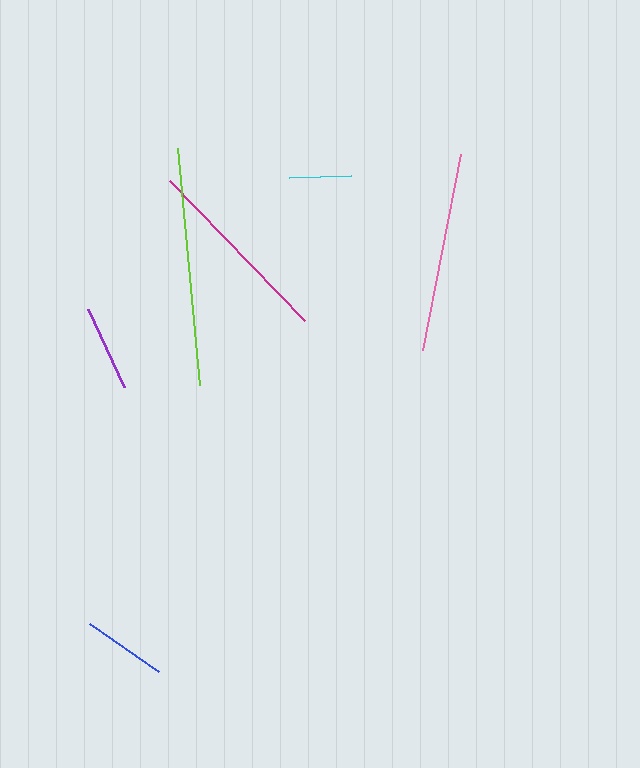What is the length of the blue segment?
The blue segment is approximately 84 pixels long.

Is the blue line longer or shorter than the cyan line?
The blue line is longer than the cyan line.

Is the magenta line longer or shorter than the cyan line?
The magenta line is longer than the cyan line.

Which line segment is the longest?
The lime line is the longest at approximately 238 pixels.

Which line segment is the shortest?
The cyan line is the shortest at approximately 62 pixels.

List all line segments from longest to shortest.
From longest to shortest: lime, pink, magenta, purple, blue, cyan.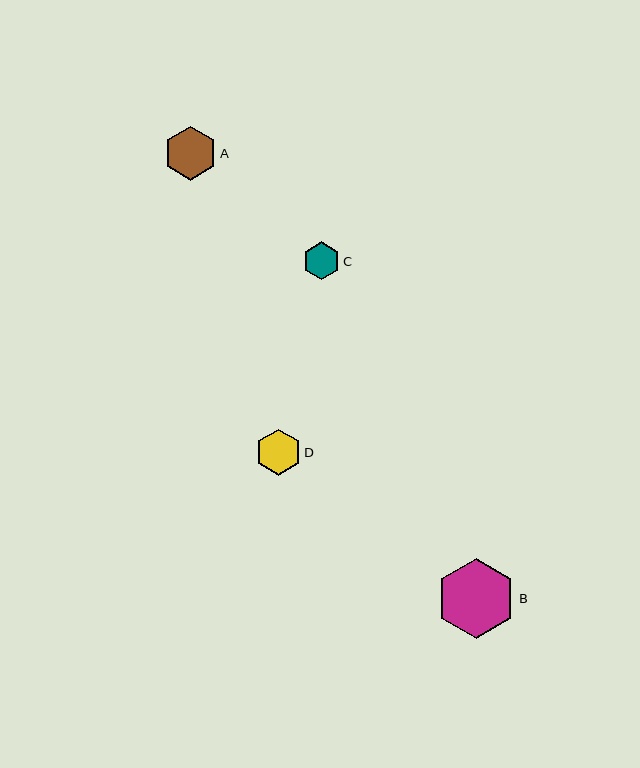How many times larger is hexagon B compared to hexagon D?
Hexagon B is approximately 1.7 times the size of hexagon D.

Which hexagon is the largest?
Hexagon B is the largest with a size of approximately 80 pixels.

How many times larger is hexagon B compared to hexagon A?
Hexagon B is approximately 1.5 times the size of hexagon A.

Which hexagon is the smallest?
Hexagon C is the smallest with a size of approximately 38 pixels.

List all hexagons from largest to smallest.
From largest to smallest: B, A, D, C.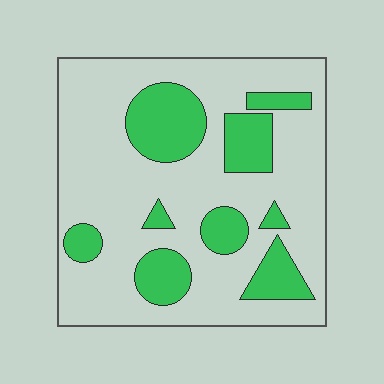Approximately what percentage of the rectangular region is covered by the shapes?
Approximately 25%.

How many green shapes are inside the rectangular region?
9.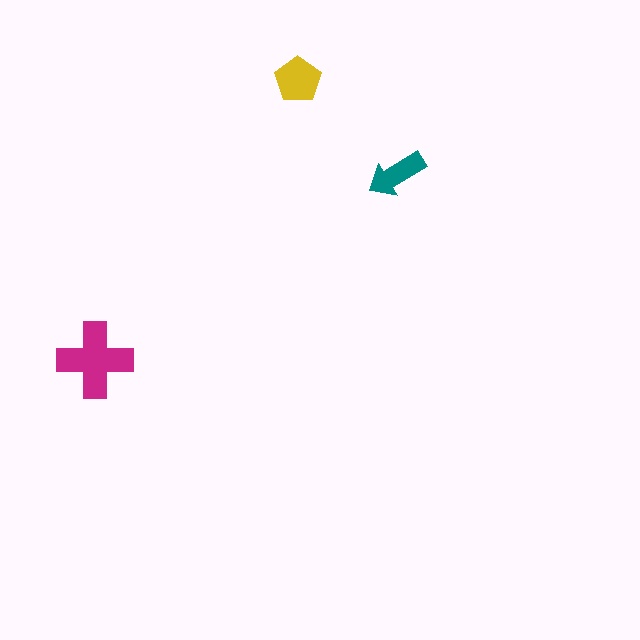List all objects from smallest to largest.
The teal arrow, the yellow pentagon, the magenta cross.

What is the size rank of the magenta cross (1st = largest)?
1st.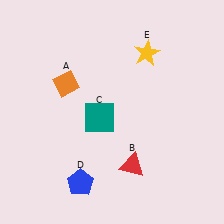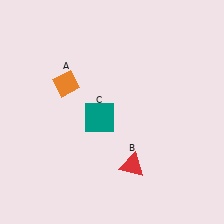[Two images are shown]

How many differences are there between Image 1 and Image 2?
There are 2 differences between the two images.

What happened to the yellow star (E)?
The yellow star (E) was removed in Image 2. It was in the top-right area of Image 1.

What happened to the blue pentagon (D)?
The blue pentagon (D) was removed in Image 2. It was in the bottom-left area of Image 1.